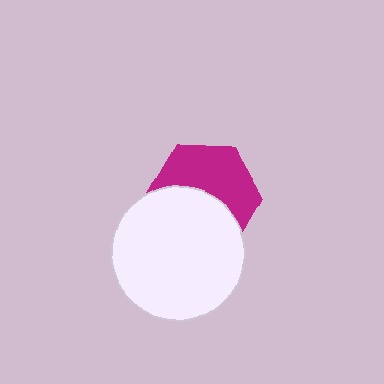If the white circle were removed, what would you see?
You would see the complete magenta hexagon.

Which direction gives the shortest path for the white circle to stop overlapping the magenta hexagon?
Moving down gives the shortest separation.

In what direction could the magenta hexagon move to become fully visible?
The magenta hexagon could move up. That would shift it out from behind the white circle entirely.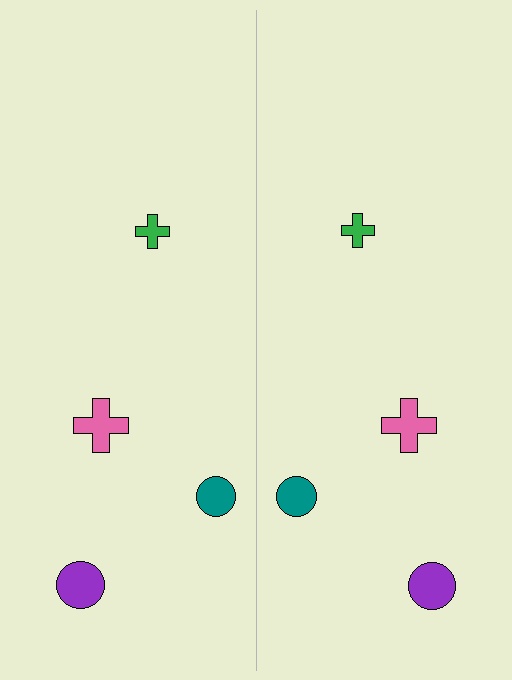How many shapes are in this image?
There are 8 shapes in this image.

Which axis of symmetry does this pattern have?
The pattern has a vertical axis of symmetry running through the center of the image.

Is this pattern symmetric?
Yes, this pattern has bilateral (reflection) symmetry.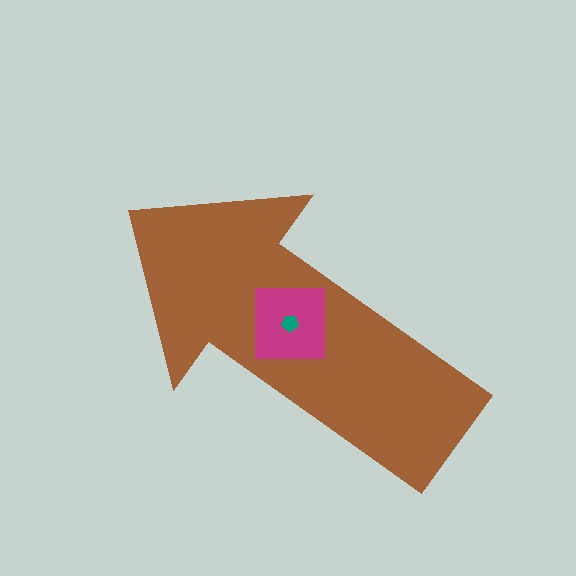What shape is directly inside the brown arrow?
The magenta square.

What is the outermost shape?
The brown arrow.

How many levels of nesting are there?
3.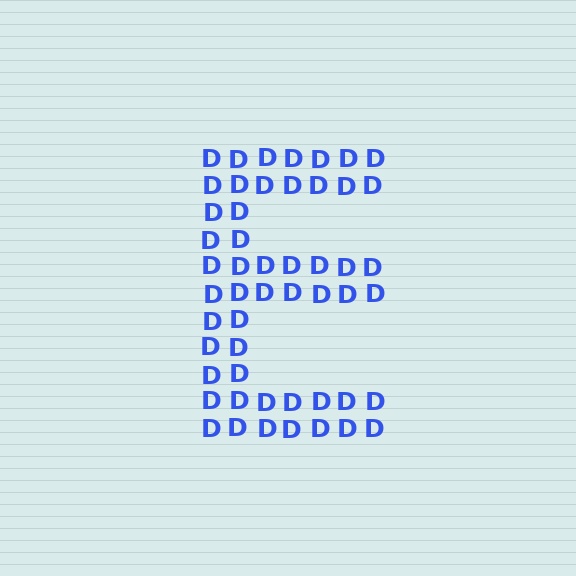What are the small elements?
The small elements are letter D's.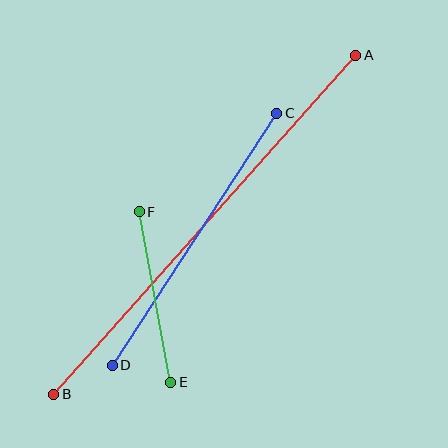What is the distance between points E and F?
The distance is approximately 173 pixels.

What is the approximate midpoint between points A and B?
The midpoint is at approximately (205, 225) pixels.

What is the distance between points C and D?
The distance is approximately 301 pixels.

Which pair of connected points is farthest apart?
Points A and B are farthest apart.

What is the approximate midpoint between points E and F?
The midpoint is at approximately (155, 297) pixels.